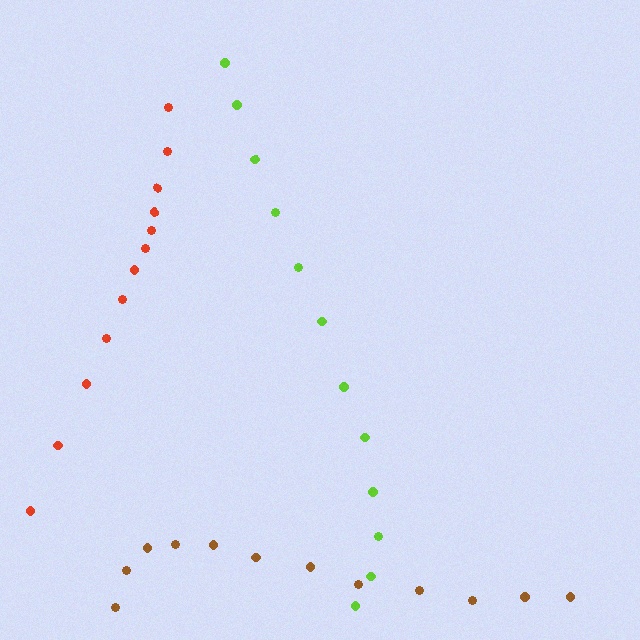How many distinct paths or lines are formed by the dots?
There are 3 distinct paths.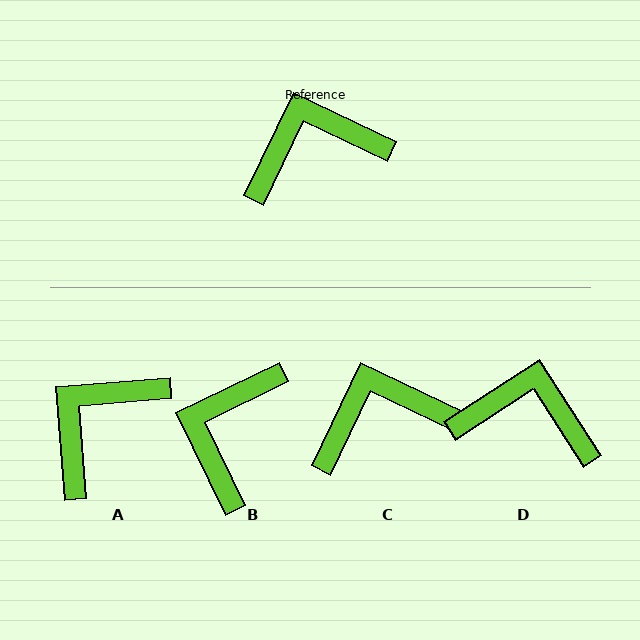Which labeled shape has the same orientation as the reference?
C.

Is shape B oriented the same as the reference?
No, it is off by about 51 degrees.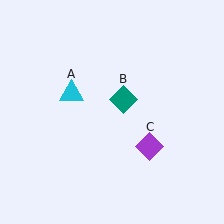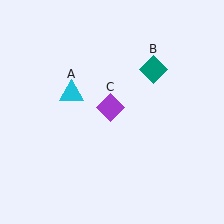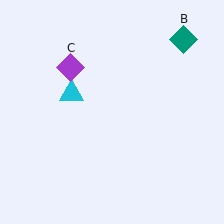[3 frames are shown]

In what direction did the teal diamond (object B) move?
The teal diamond (object B) moved up and to the right.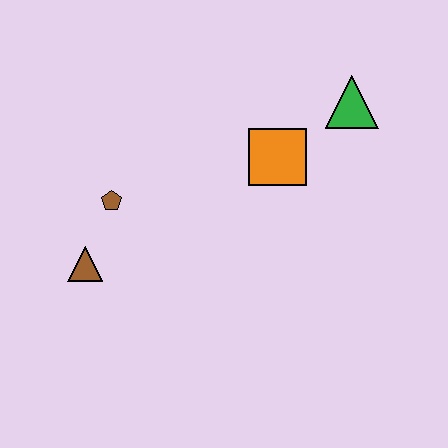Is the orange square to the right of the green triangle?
No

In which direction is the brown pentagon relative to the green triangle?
The brown pentagon is to the left of the green triangle.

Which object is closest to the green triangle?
The orange square is closest to the green triangle.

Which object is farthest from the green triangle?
The brown triangle is farthest from the green triangle.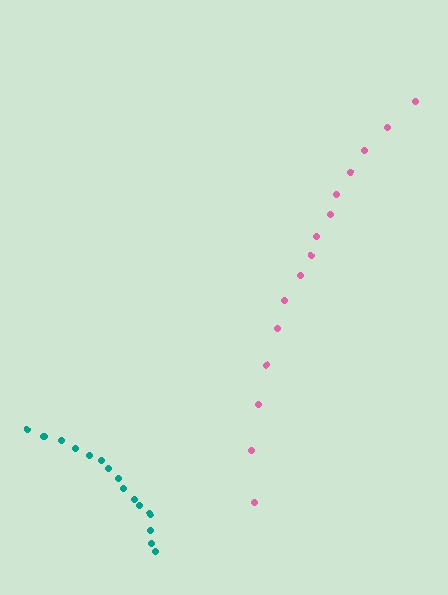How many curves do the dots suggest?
There are 2 distinct paths.